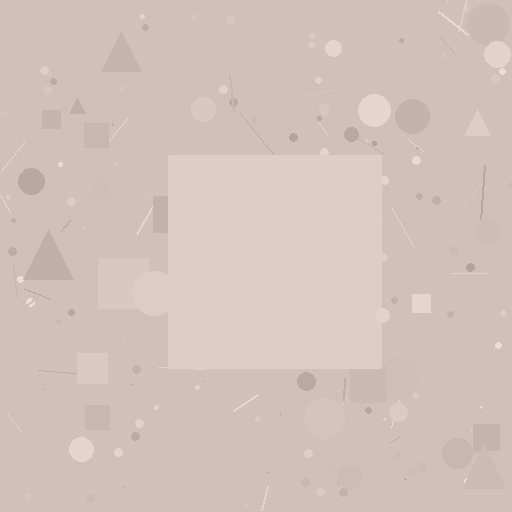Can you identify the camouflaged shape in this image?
The camouflaged shape is a square.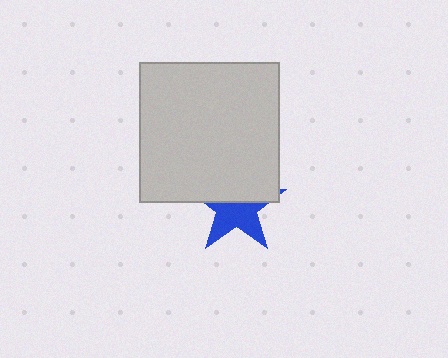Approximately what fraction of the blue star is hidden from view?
Roughly 49% of the blue star is hidden behind the light gray square.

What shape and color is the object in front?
The object in front is a light gray square.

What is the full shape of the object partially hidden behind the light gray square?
The partially hidden object is a blue star.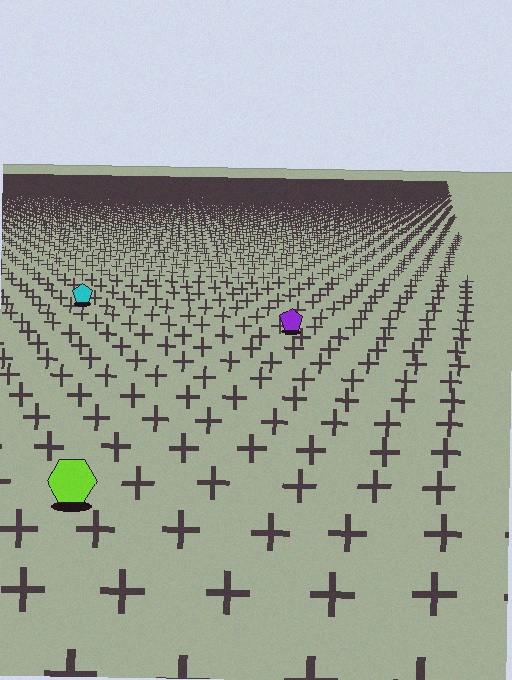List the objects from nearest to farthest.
From nearest to farthest: the lime hexagon, the purple pentagon, the cyan pentagon.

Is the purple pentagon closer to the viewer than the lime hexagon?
No. The lime hexagon is closer — you can tell from the texture gradient: the ground texture is coarser near it.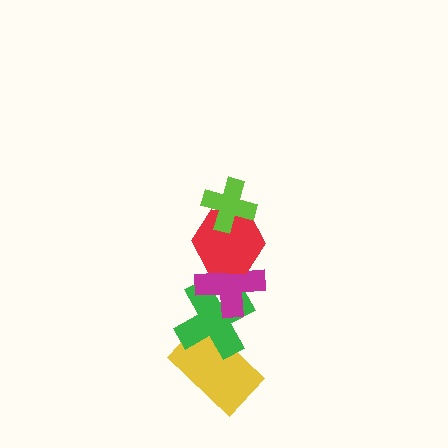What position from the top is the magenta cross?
The magenta cross is 3rd from the top.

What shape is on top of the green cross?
The magenta cross is on top of the green cross.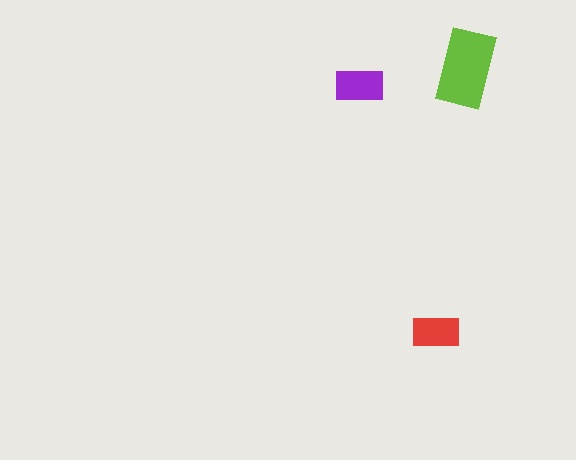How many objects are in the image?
There are 3 objects in the image.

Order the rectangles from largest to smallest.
the lime one, the purple one, the red one.